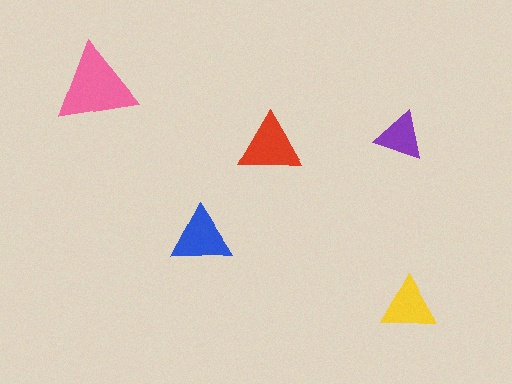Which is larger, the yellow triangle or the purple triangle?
The yellow one.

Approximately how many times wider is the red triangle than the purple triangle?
About 1.5 times wider.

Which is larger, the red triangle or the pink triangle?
The pink one.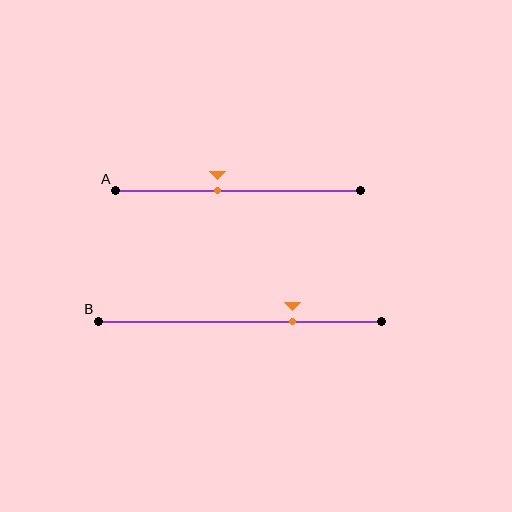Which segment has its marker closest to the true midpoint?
Segment A has its marker closest to the true midpoint.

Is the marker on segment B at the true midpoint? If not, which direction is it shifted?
No, the marker on segment B is shifted to the right by about 18% of the segment length.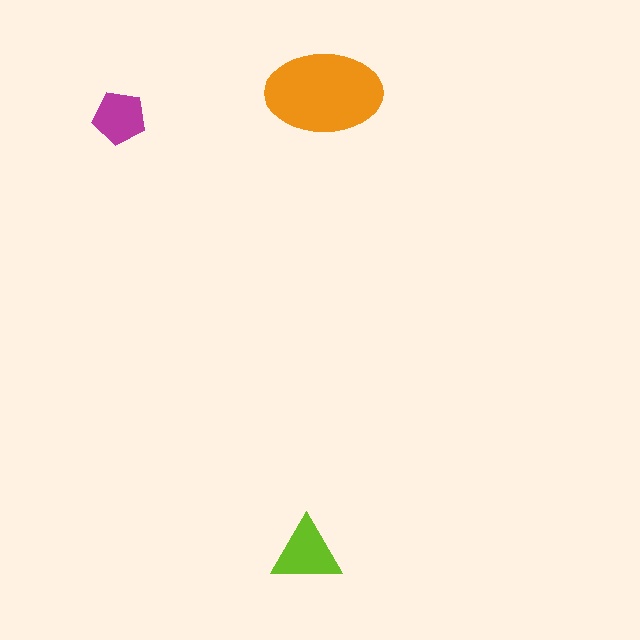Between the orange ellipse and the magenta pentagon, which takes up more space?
The orange ellipse.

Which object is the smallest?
The magenta pentagon.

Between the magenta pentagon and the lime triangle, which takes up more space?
The lime triangle.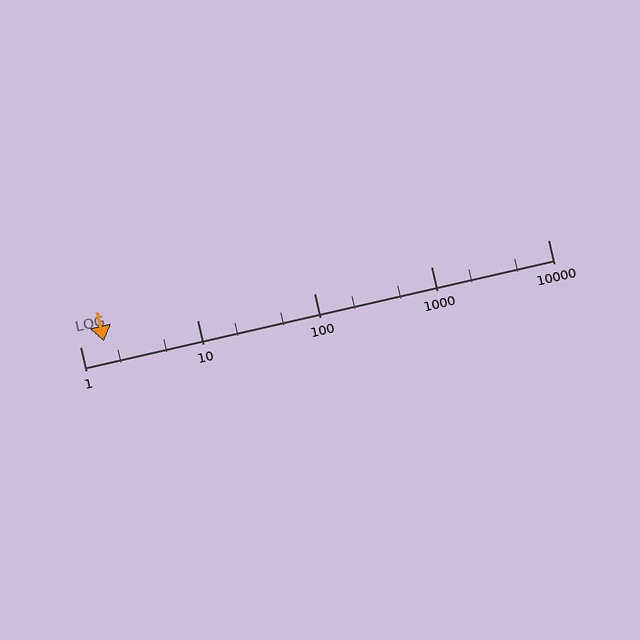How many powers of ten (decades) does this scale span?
The scale spans 4 decades, from 1 to 10000.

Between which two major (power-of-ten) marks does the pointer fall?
The pointer is between 1 and 10.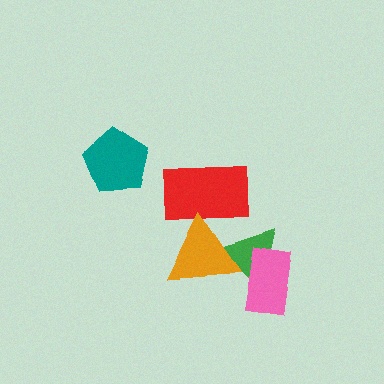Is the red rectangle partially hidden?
Yes, it is partially covered by another shape.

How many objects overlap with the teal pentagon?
0 objects overlap with the teal pentagon.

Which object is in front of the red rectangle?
The orange triangle is in front of the red rectangle.